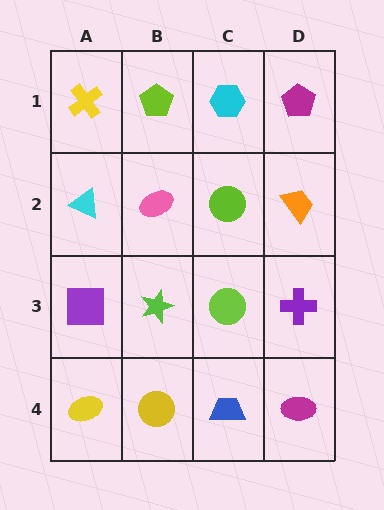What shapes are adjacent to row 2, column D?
A magenta pentagon (row 1, column D), a purple cross (row 3, column D), a lime circle (row 2, column C).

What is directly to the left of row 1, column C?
A lime pentagon.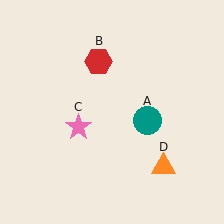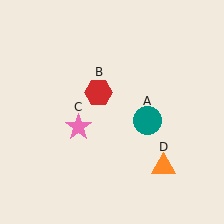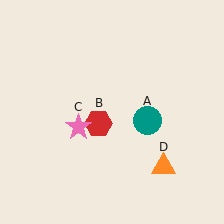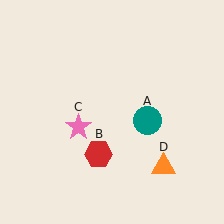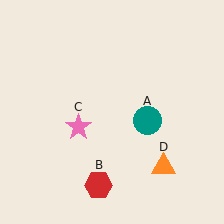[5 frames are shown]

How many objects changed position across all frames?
1 object changed position: red hexagon (object B).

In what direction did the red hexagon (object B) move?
The red hexagon (object B) moved down.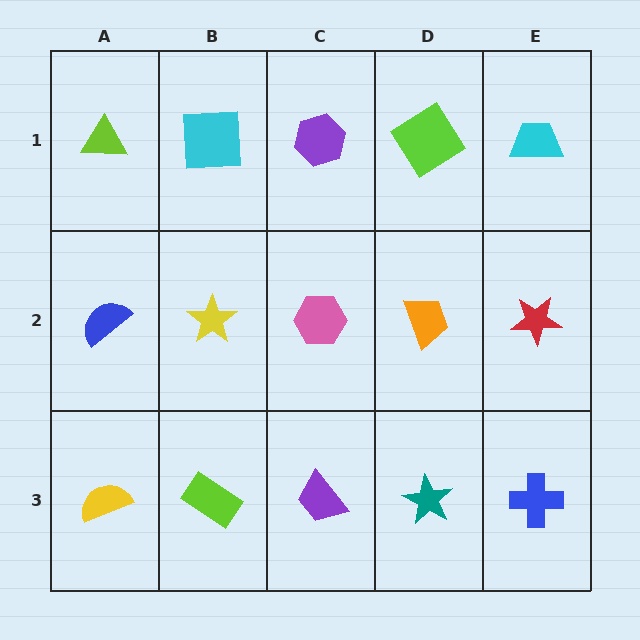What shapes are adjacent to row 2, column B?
A cyan square (row 1, column B), a lime rectangle (row 3, column B), a blue semicircle (row 2, column A), a pink hexagon (row 2, column C).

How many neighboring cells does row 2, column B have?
4.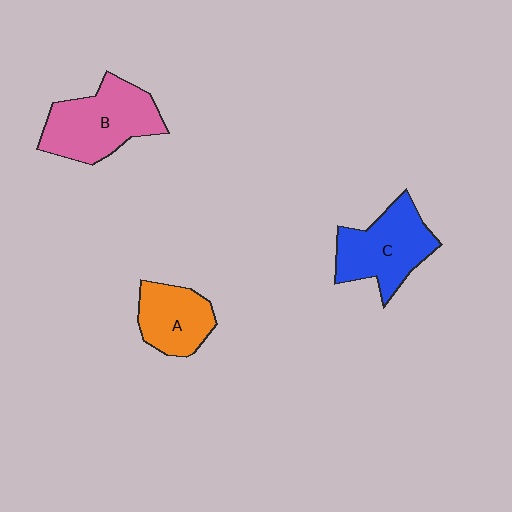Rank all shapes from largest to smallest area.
From largest to smallest: B (pink), C (blue), A (orange).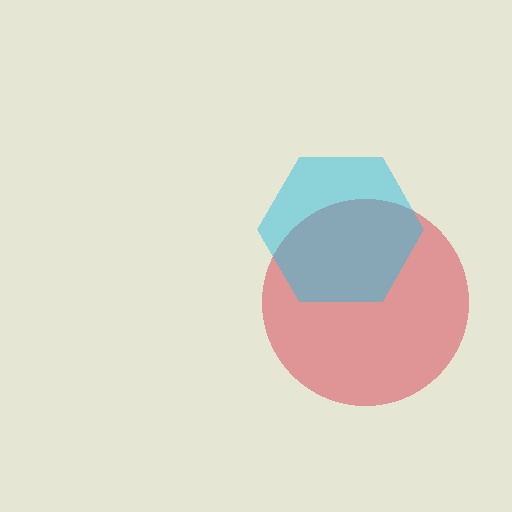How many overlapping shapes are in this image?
There are 2 overlapping shapes in the image.